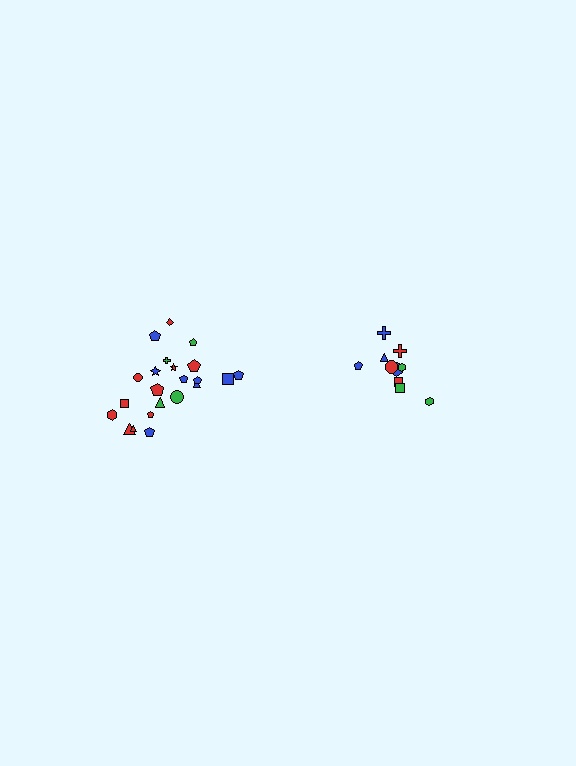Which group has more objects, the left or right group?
The left group.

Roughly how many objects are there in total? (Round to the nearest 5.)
Roughly 30 objects in total.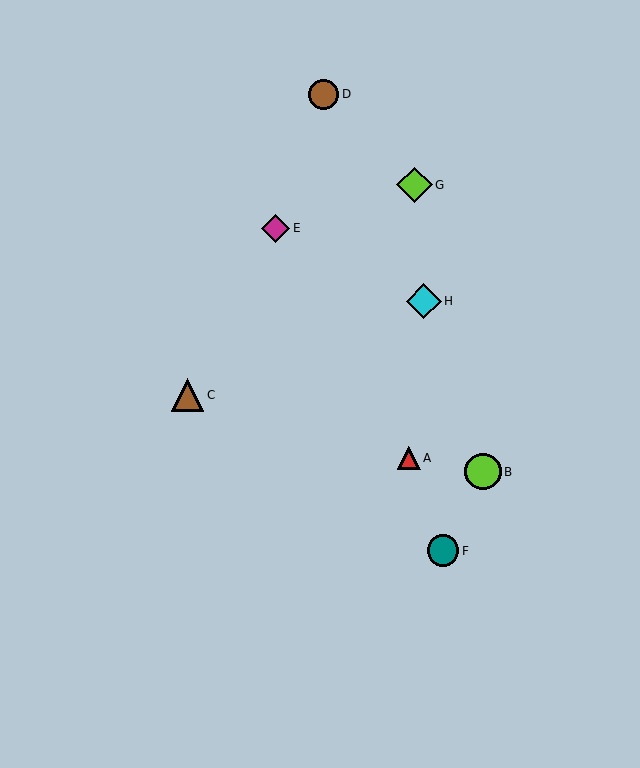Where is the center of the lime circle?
The center of the lime circle is at (483, 472).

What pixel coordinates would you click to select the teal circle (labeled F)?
Click at (443, 551) to select the teal circle F.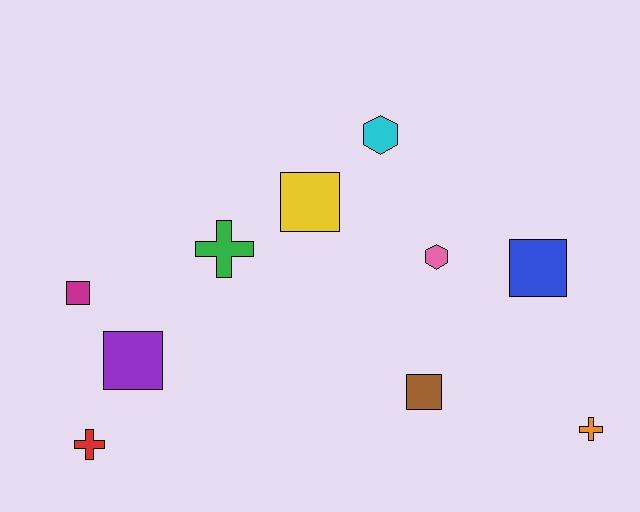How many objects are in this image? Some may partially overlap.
There are 10 objects.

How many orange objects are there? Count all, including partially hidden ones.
There is 1 orange object.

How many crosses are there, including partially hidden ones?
There are 3 crosses.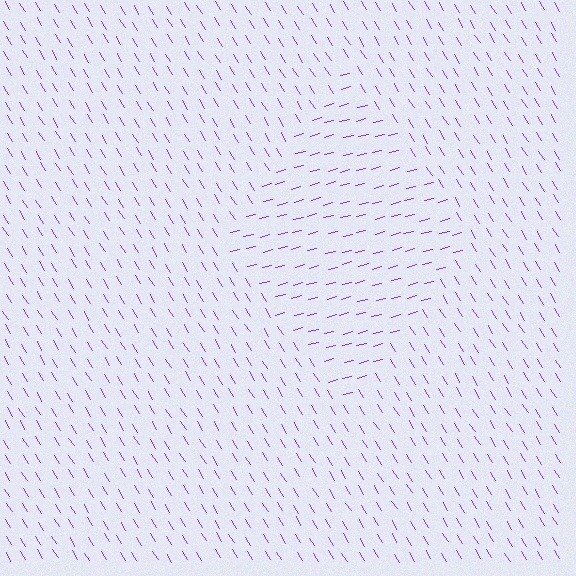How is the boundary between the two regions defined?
The boundary is defined purely by a change in line orientation (approximately 74 degrees difference). All lines are the same color and thickness.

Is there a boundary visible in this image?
Yes, there is a texture boundary formed by a change in line orientation.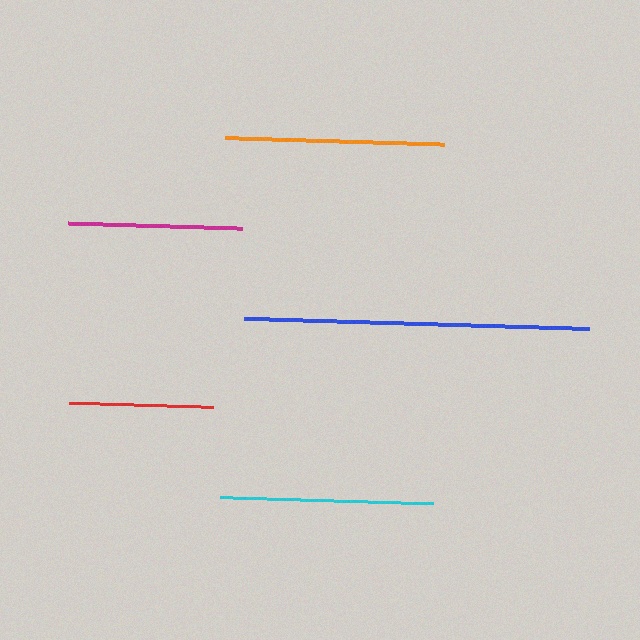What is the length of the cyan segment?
The cyan segment is approximately 213 pixels long.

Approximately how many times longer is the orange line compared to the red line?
The orange line is approximately 1.5 times the length of the red line.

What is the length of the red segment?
The red segment is approximately 144 pixels long.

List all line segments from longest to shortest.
From longest to shortest: blue, orange, cyan, magenta, red.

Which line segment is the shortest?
The red line is the shortest at approximately 144 pixels.